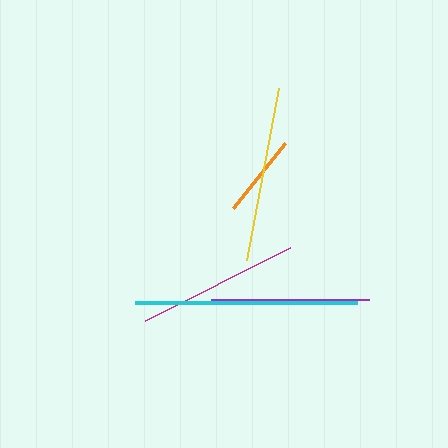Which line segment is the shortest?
The orange line is the shortest at approximately 83 pixels.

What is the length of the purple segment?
The purple segment is approximately 158 pixels long.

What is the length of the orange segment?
The orange segment is approximately 83 pixels long.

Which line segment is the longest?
The cyan line is the longest at approximately 222 pixels.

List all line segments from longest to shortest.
From longest to shortest: cyan, yellow, magenta, purple, orange.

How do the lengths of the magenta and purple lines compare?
The magenta and purple lines are approximately the same length.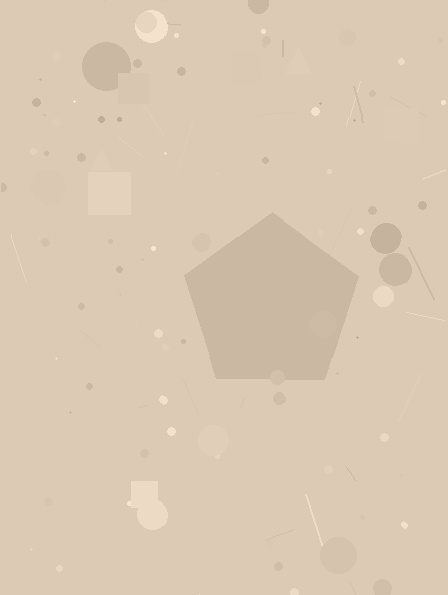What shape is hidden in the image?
A pentagon is hidden in the image.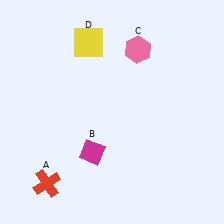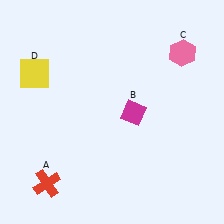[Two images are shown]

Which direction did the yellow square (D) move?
The yellow square (D) moved left.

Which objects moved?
The objects that moved are: the magenta diamond (B), the pink hexagon (C), the yellow square (D).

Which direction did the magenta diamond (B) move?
The magenta diamond (B) moved right.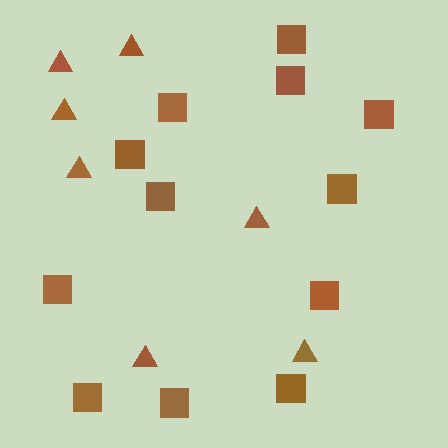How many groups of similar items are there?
There are 2 groups: one group of triangles (7) and one group of squares (12).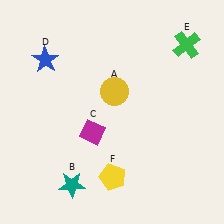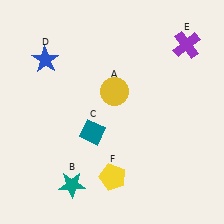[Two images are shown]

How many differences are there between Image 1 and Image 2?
There are 2 differences between the two images.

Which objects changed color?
C changed from magenta to teal. E changed from green to purple.